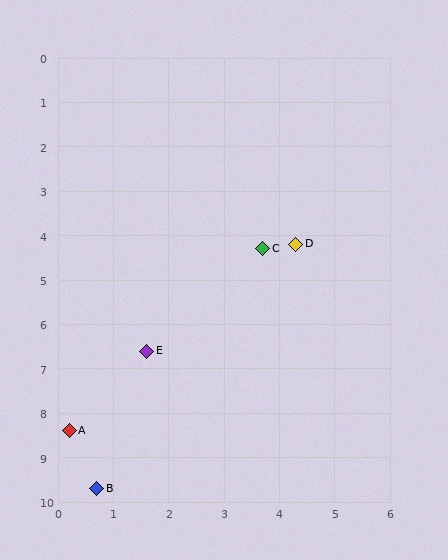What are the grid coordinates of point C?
Point C is at approximately (3.7, 4.3).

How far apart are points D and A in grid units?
Points D and A are about 5.9 grid units apart.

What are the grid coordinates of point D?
Point D is at approximately (4.3, 4.2).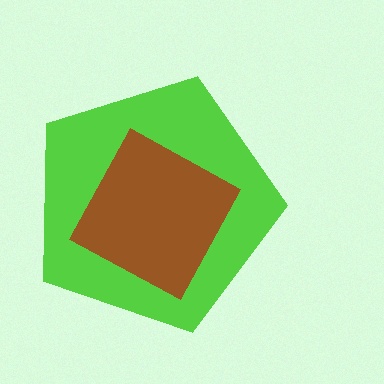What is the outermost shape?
The lime pentagon.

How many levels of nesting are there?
2.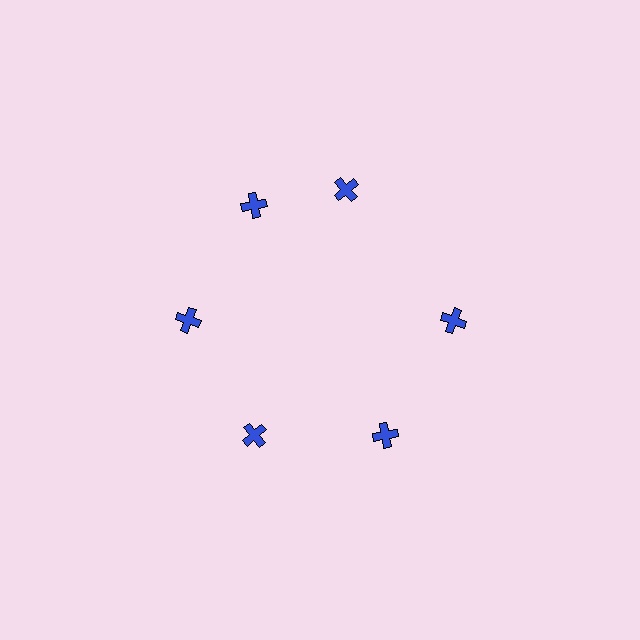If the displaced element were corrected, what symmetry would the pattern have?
It would have 6-fold rotational symmetry — the pattern would map onto itself every 60 degrees.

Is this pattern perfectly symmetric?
No. The 6 blue crosses are arranged in a ring, but one element near the 1 o'clock position is rotated out of alignment along the ring, breaking the 6-fold rotational symmetry.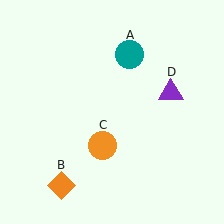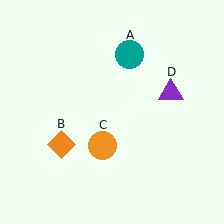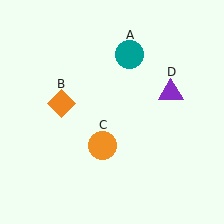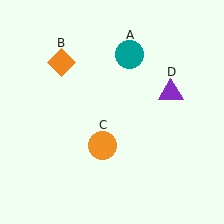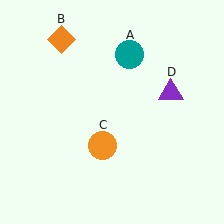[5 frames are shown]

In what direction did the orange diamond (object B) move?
The orange diamond (object B) moved up.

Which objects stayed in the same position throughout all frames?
Teal circle (object A) and orange circle (object C) and purple triangle (object D) remained stationary.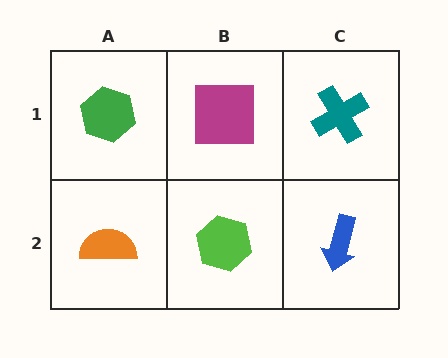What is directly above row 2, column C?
A teal cross.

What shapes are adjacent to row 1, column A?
An orange semicircle (row 2, column A), a magenta square (row 1, column B).